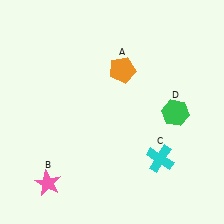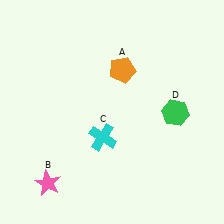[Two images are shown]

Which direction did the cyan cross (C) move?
The cyan cross (C) moved left.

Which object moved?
The cyan cross (C) moved left.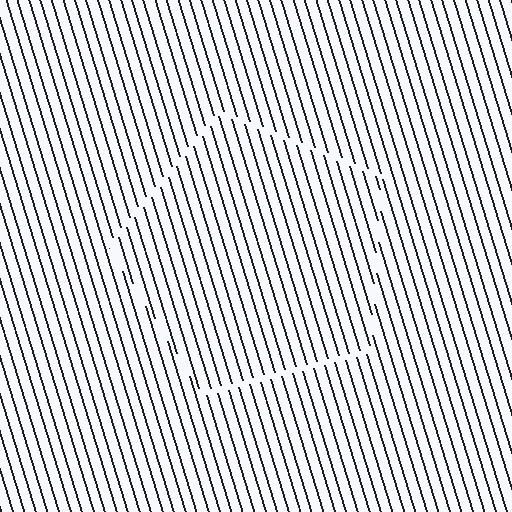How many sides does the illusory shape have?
5 sides — the line-ends trace a pentagon.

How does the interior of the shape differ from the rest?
The interior of the shape contains the same grating, shifted by half a period — the contour is defined by the phase discontinuity where line-ends from the inner and outer gratings abut.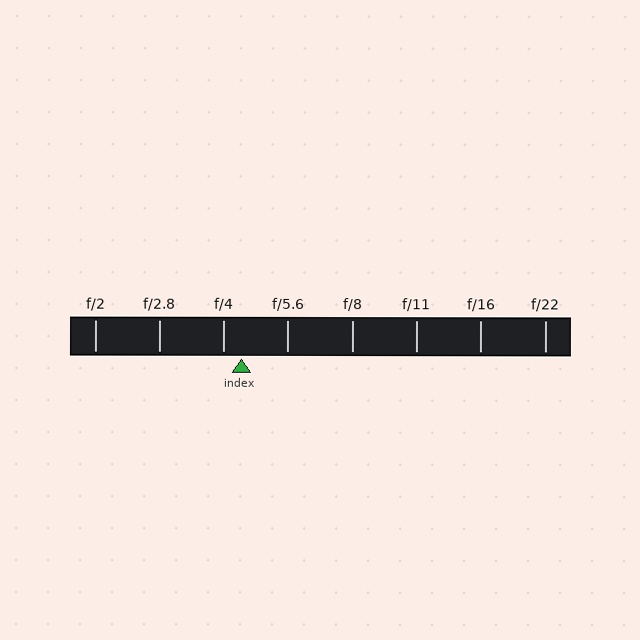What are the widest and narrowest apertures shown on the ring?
The widest aperture shown is f/2 and the narrowest is f/22.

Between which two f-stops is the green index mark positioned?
The index mark is between f/4 and f/5.6.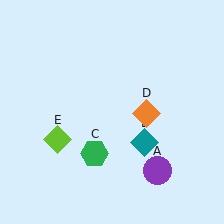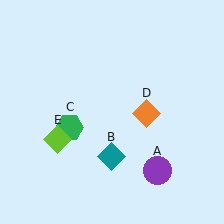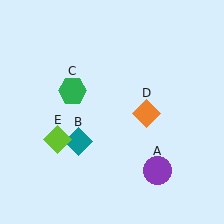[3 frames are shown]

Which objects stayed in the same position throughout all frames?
Purple circle (object A) and orange diamond (object D) and lime diamond (object E) remained stationary.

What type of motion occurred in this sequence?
The teal diamond (object B), green hexagon (object C) rotated clockwise around the center of the scene.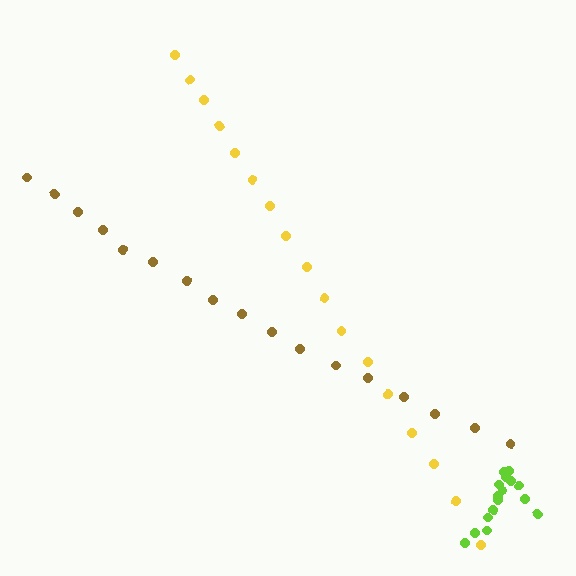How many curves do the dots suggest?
There are 3 distinct paths.